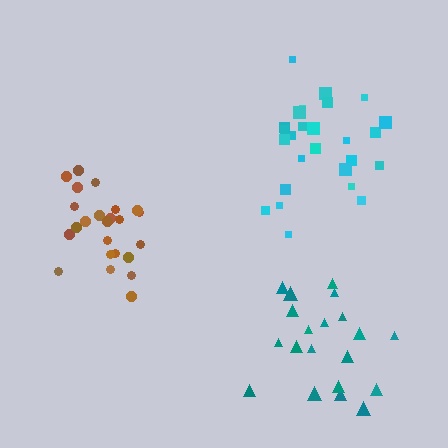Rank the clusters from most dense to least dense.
brown, cyan, teal.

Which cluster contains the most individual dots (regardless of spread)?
Cyan (26).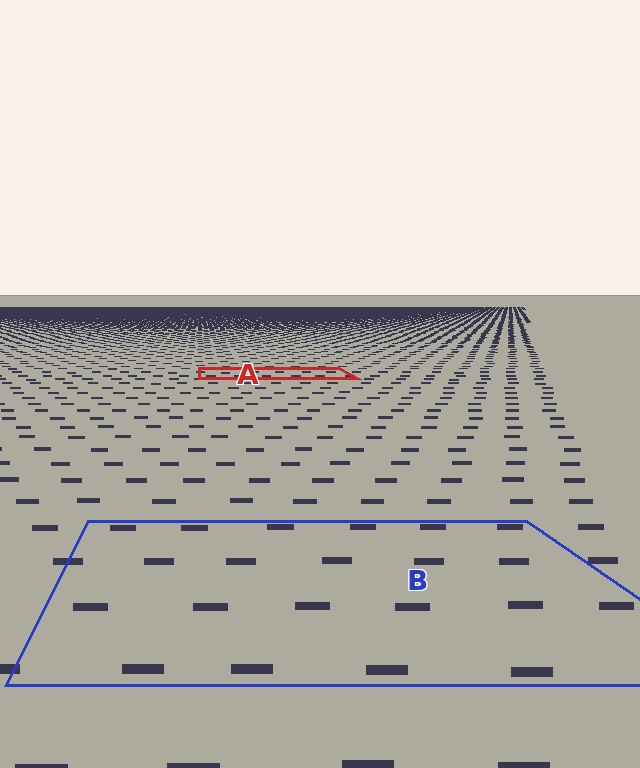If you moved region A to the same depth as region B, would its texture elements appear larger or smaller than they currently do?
They would appear larger. At a closer depth, the same texture elements are projected at a bigger on-screen size.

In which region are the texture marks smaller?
The texture marks are smaller in region A, because it is farther away.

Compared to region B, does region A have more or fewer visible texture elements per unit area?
Region A has more texture elements per unit area — they are packed more densely because it is farther away.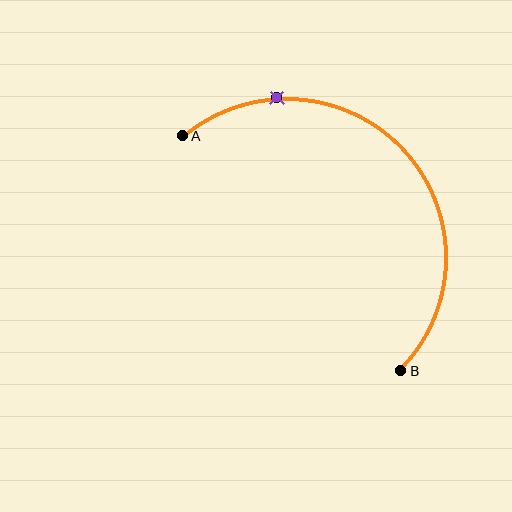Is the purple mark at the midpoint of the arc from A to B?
No. The purple mark lies on the arc but is closer to endpoint A. The arc midpoint would be at the point on the curve equidistant along the arc from both A and B.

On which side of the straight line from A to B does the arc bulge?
The arc bulges above and to the right of the straight line connecting A and B.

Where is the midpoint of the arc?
The arc midpoint is the point on the curve farthest from the straight line joining A and B. It sits above and to the right of that line.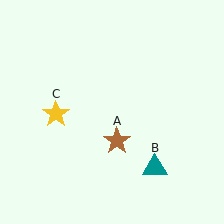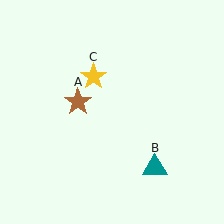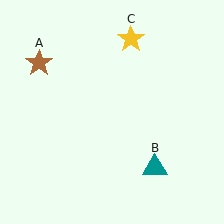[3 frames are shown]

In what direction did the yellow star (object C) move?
The yellow star (object C) moved up and to the right.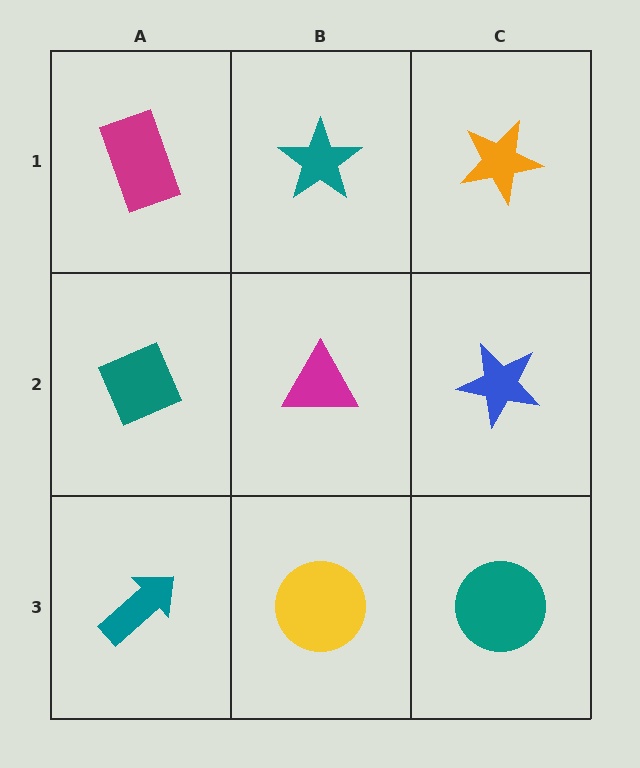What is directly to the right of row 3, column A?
A yellow circle.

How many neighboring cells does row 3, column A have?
2.